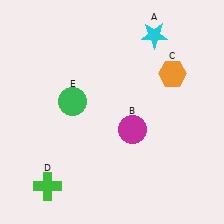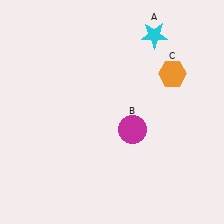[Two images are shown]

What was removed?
The green cross (D), the green circle (E) were removed in Image 2.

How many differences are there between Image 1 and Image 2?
There are 2 differences between the two images.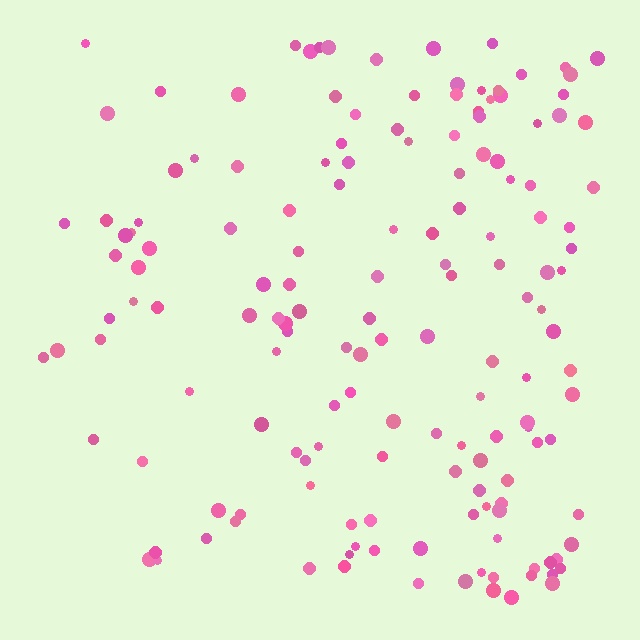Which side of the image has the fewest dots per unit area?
The left.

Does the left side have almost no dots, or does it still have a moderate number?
Still a moderate number, just noticeably fewer than the right.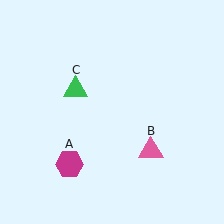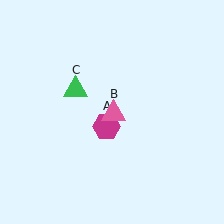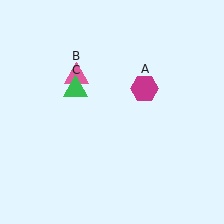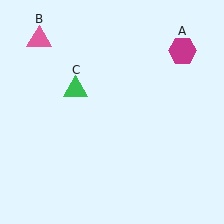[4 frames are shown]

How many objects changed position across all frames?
2 objects changed position: magenta hexagon (object A), pink triangle (object B).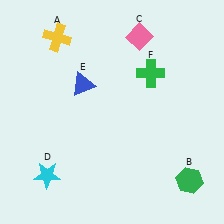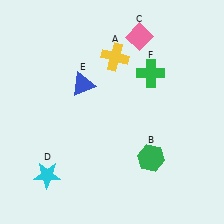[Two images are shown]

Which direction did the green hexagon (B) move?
The green hexagon (B) moved left.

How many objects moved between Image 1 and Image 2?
2 objects moved between the two images.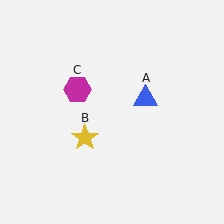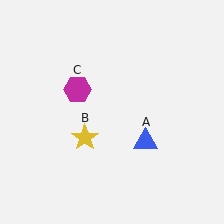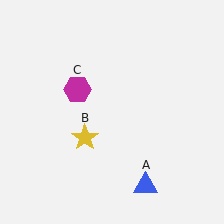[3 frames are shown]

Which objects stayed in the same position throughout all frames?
Yellow star (object B) and magenta hexagon (object C) remained stationary.